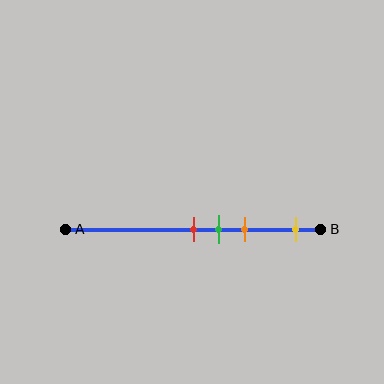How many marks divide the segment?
There are 4 marks dividing the segment.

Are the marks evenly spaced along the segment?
No, the marks are not evenly spaced.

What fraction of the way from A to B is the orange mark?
The orange mark is approximately 70% (0.7) of the way from A to B.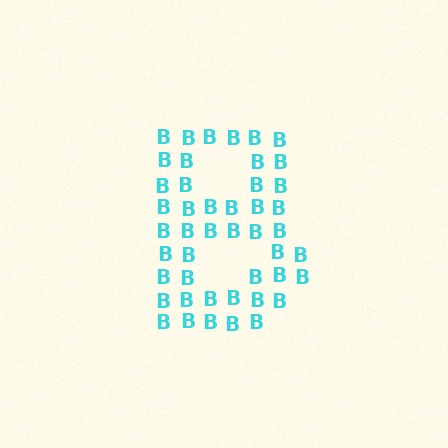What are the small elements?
The small elements are letter B's.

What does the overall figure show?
The overall figure shows the letter B.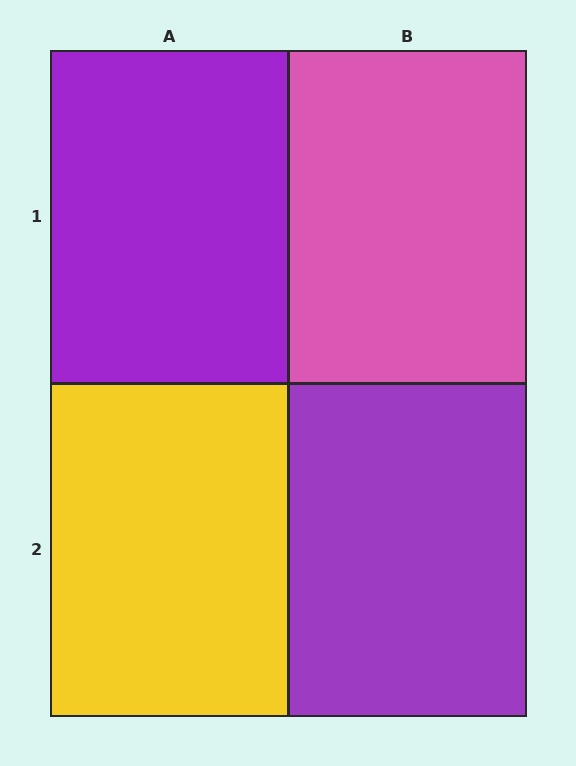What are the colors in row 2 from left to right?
Yellow, purple.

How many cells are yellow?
1 cell is yellow.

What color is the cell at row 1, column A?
Purple.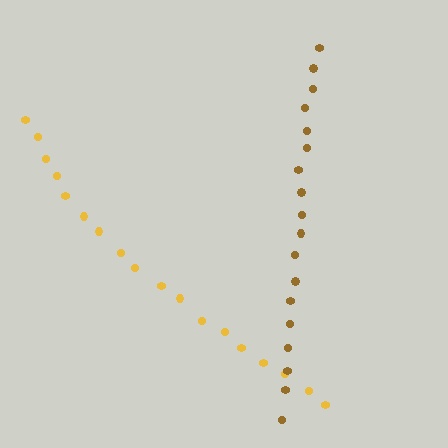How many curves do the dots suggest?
There are 2 distinct paths.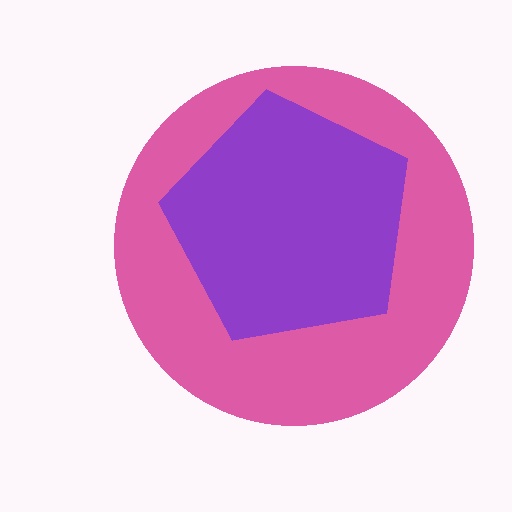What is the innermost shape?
The purple pentagon.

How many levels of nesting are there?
2.